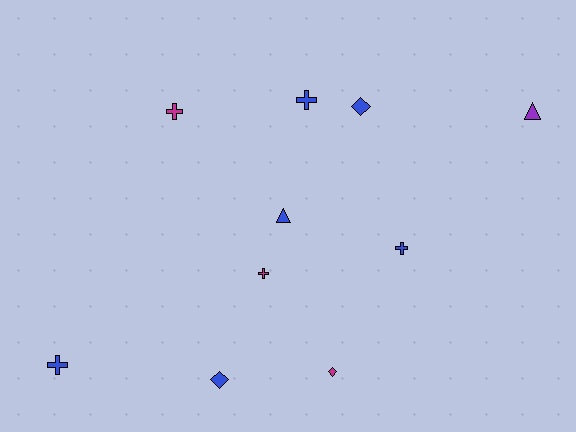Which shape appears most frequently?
Cross, with 5 objects.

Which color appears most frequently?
Blue, with 6 objects.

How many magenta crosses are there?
There are 2 magenta crosses.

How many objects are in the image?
There are 10 objects.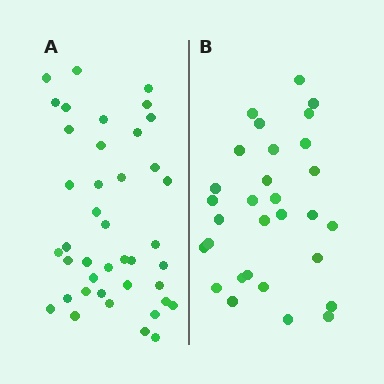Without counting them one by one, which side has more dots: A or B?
Region A (the left region) has more dots.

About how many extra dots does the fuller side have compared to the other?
Region A has roughly 12 or so more dots than region B.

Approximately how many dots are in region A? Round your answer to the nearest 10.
About 40 dots. (The exact count is 41, which rounds to 40.)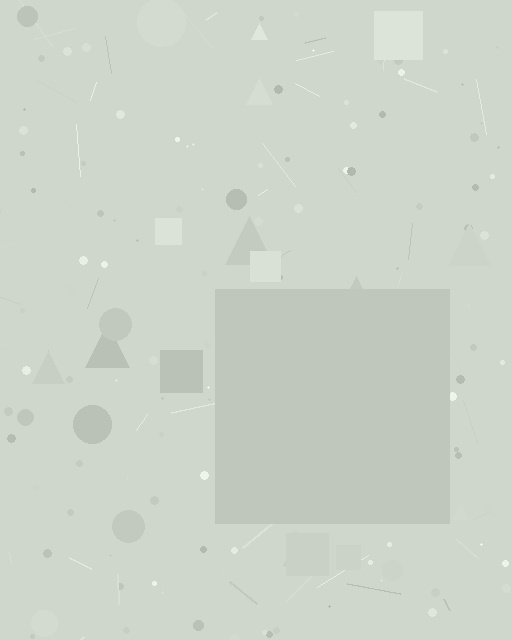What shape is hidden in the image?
A square is hidden in the image.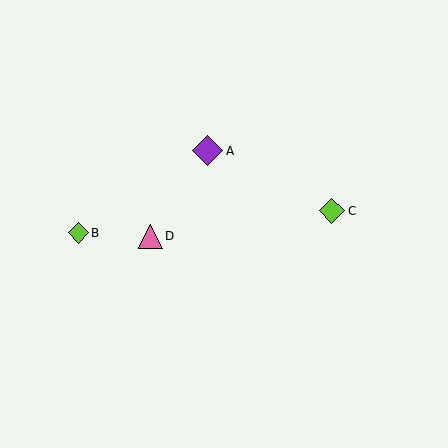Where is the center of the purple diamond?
The center of the purple diamond is at (208, 151).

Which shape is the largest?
The purple diamond (labeled A) is the largest.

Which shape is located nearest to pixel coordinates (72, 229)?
The lime diamond (labeled B) at (78, 233) is nearest to that location.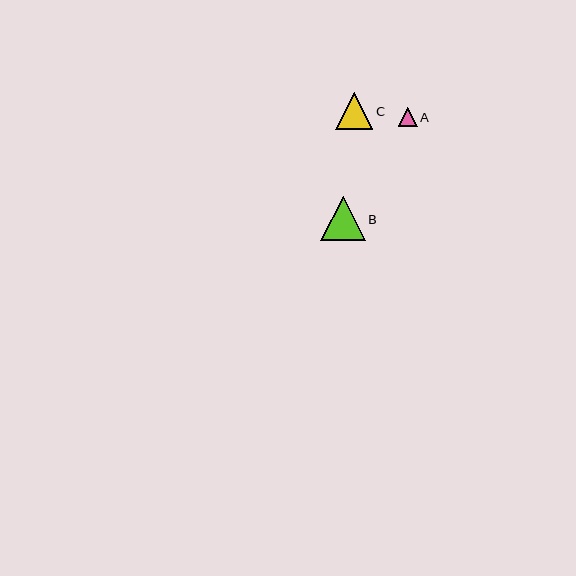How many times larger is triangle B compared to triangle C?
Triangle B is approximately 1.2 times the size of triangle C.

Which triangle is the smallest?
Triangle A is the smallest with a size of approximately 19 pixels.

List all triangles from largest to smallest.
From largest to smallest: B, C, A.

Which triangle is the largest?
Triangle B is the largest with a size of approximately 44 pixels.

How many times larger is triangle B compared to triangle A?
Triangle B is approximately 2.3 times the size of triangle A.